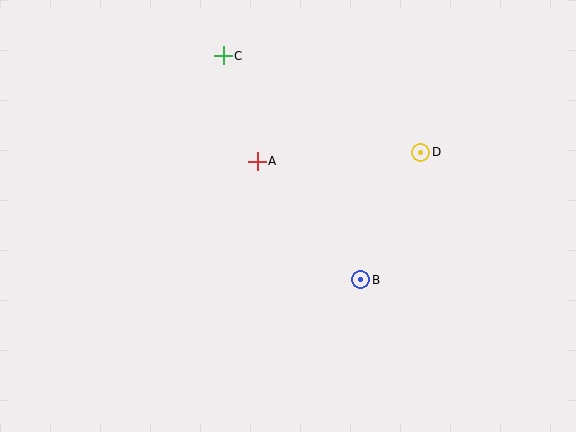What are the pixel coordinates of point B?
Point B is at (361, 280).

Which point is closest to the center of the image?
Point A at (257, 161) is closest to the center.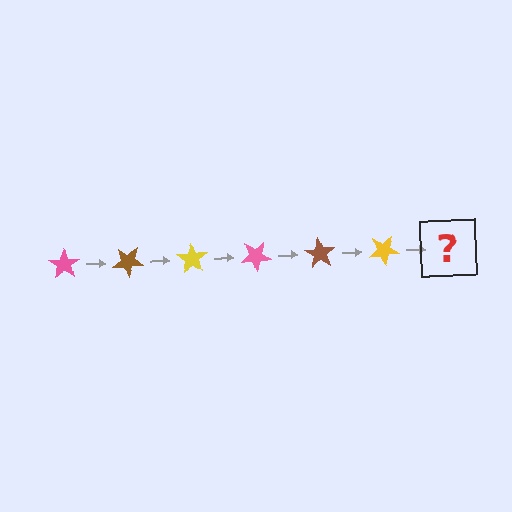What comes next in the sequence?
The next element should be a pink star, rotated 210 degrees from the start.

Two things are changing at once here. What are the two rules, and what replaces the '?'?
The two rules are that it rotates 35 degrees each step and the color cycles through pink, brown, and yellow. The '?' should be a pink star, rotated 210 degrees from the start.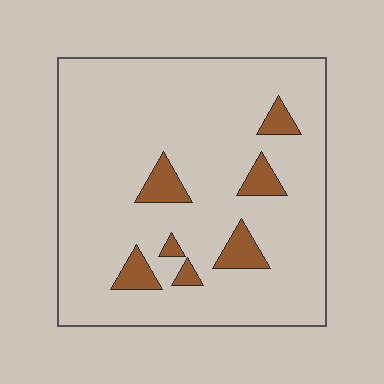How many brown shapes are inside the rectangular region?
7.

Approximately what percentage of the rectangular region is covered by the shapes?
Approximately 10%.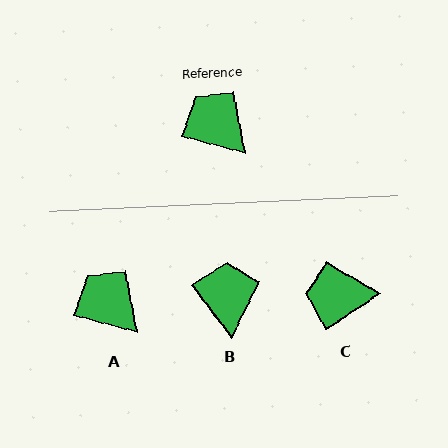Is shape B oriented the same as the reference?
No, it is off by about 37 degrees.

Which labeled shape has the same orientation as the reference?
A.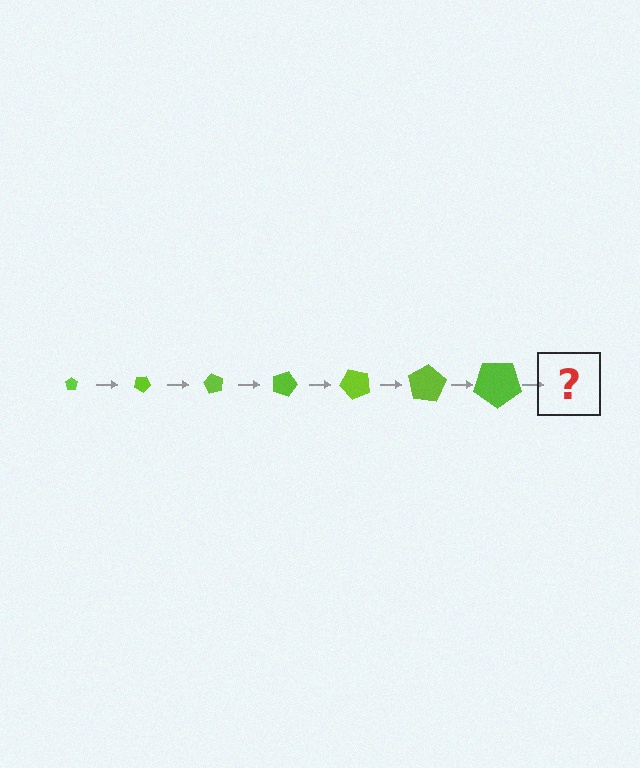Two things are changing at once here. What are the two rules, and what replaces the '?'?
The two rules are that the pentagon grows larger each step and it rotates 30 degrees each step. The '?' should be a pentagon, larger than the previous one and rotated 210 degrees from the start.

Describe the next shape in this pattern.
It should be a pentagon, larger than the previous one and rotated 210 degrees from the start.